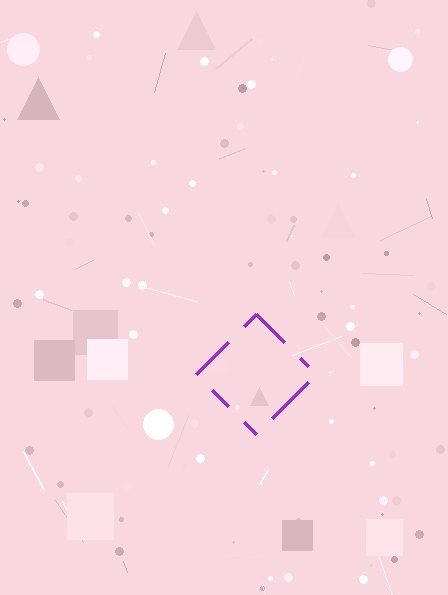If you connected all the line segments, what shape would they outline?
They would outline a diamond.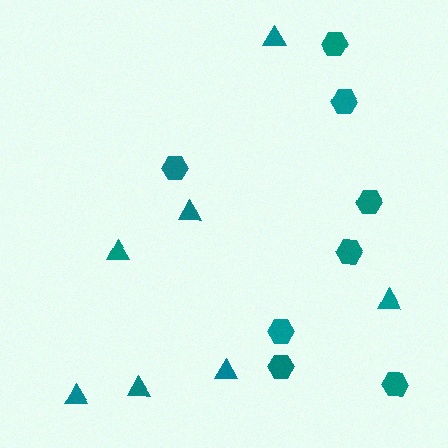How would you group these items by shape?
There are 2 groups: one group of triangles (7) and one group of hexagons (8).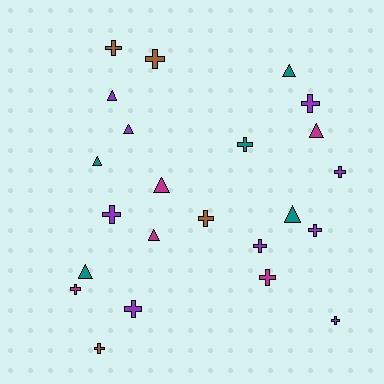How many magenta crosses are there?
There are 2 magenta crosses.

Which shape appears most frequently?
Cross, with 14 objects.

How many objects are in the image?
There are 23 objects.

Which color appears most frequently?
Purple, with 9 objects.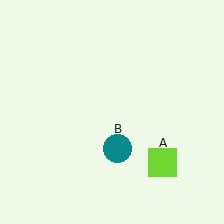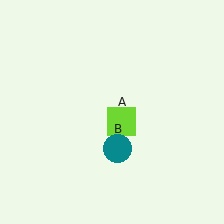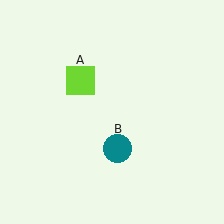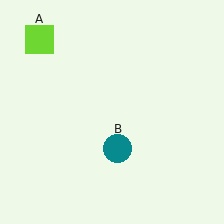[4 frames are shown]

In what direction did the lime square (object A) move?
The lime square (object A) moved up and to the left.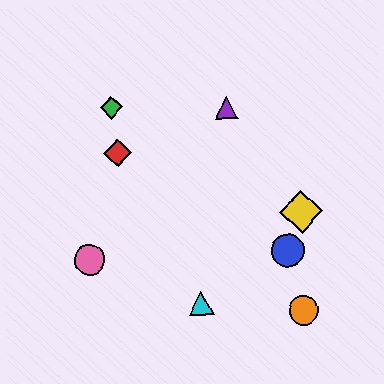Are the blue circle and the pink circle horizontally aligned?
Yes, both are at y≈251.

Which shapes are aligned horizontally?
The blue circle, the pink circle are aligned horizontally.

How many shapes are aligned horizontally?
2 shapes (the blue circle, the pink circle) are aligned horizontally.